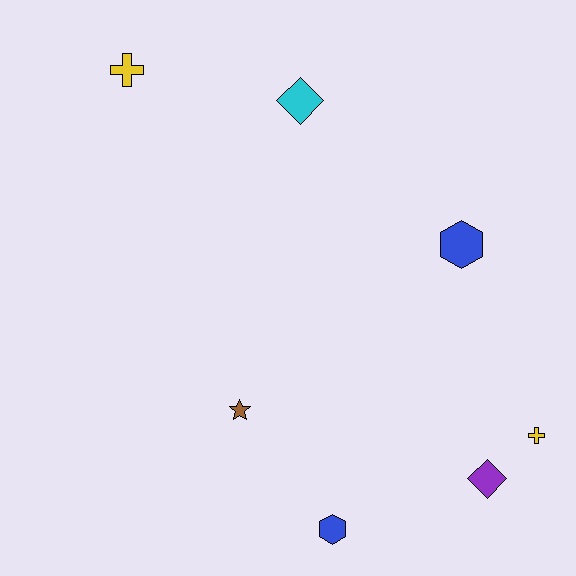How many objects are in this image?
There are 7 objects.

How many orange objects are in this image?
There are no orange objects.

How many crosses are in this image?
There are 2 crosses.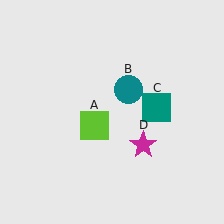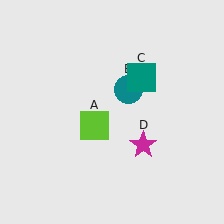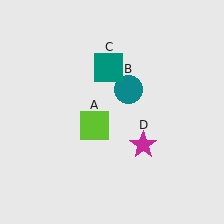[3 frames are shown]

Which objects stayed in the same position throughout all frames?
Lime square (object A) and teal circle (object B) and magenta star (object D) remained stationary.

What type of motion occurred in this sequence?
The teal square (object C) rotated counterclockwise around the center of the scene.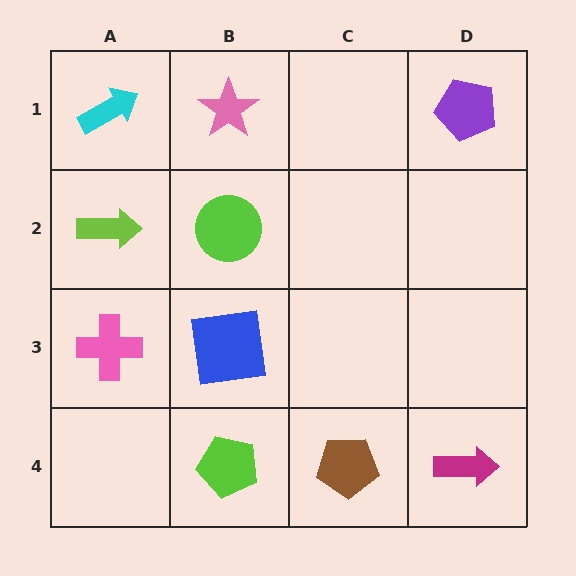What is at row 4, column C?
A brown pentagon.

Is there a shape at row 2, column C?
No, that cell is empty.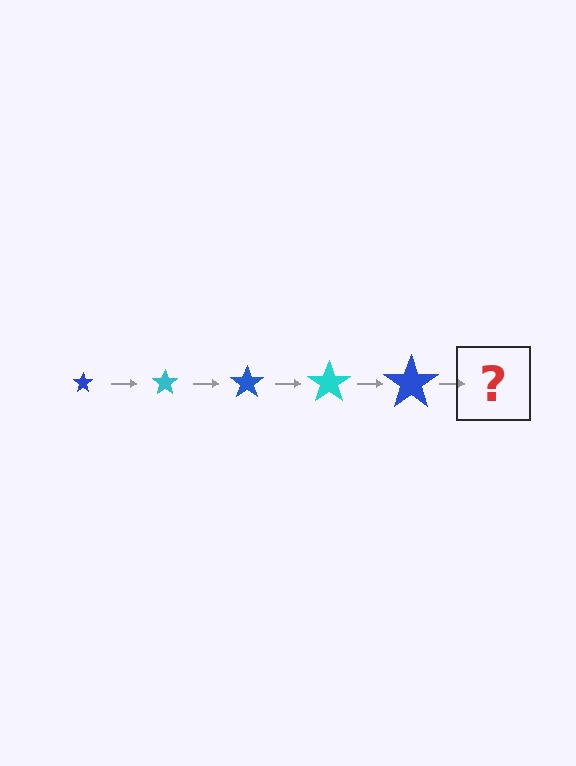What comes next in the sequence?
The next element should be a cyan star, larger than the previous one.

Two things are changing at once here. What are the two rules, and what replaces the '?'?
The two rules are that the star grows larger each step and the color cycles through blue and cyan. The '?' should be a cyan star, larger than the previous one.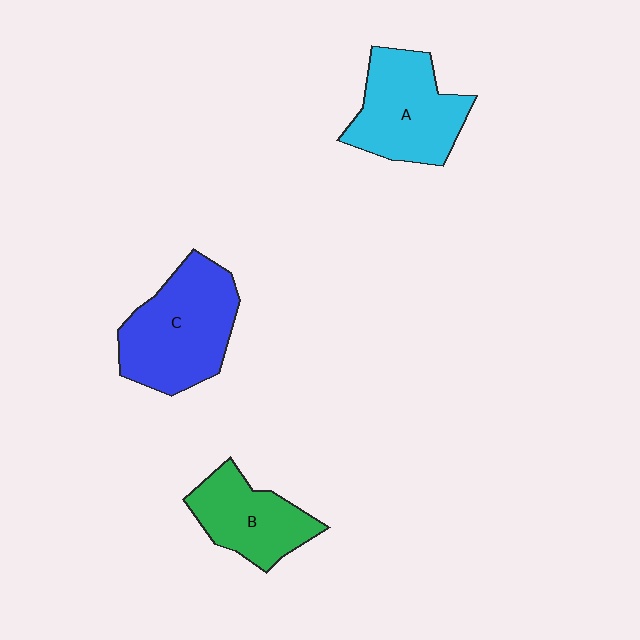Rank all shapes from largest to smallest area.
From largest to smallest: C (blue), A (cyan), B (green).